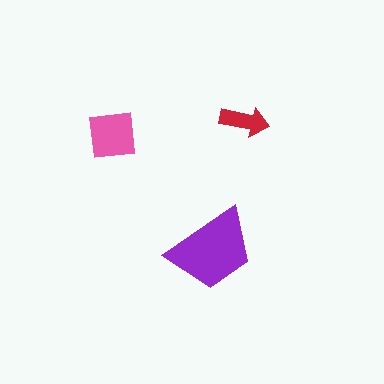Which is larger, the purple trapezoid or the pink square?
The purple trapezoid.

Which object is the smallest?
The red arrow.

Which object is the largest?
The purple trapezoid.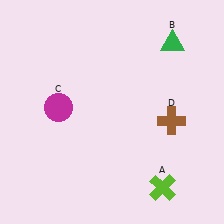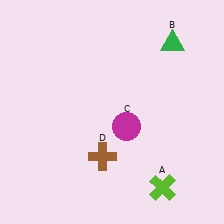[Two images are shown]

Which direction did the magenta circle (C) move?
The magenta circle (C) moved right.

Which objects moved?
The objects that moved are: the magenta circle (C), the brown cross (D).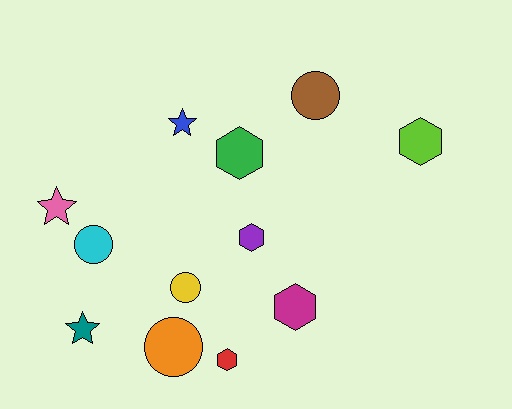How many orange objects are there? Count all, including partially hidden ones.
There is 1 orange object.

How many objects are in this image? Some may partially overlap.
There are 12 objects.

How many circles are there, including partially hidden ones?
There are 4 circles.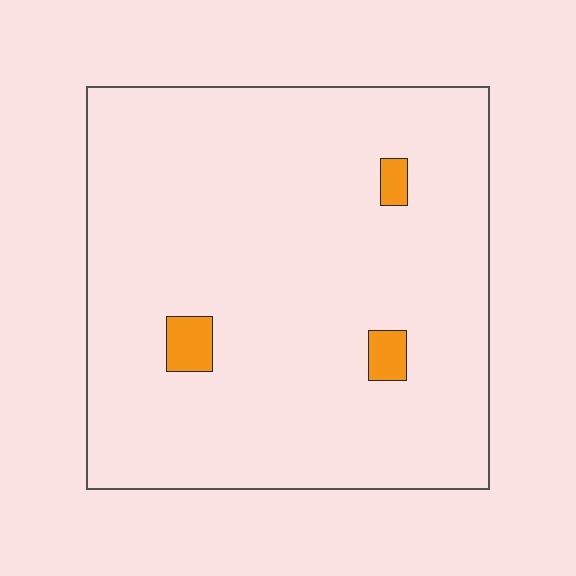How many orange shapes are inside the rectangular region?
3.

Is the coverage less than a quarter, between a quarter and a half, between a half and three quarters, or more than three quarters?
Less than a quarter.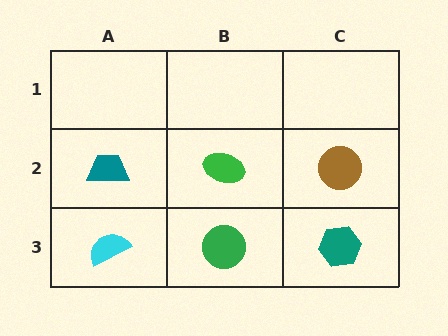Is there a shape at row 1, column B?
No, that cell is empty.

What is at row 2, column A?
A teal trapezoid.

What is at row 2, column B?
A green ellipse.